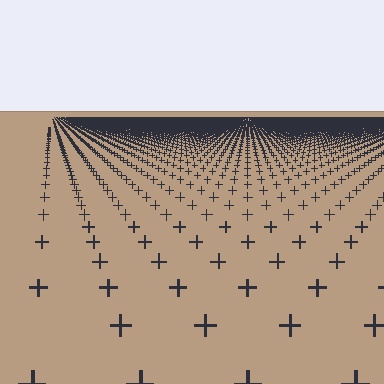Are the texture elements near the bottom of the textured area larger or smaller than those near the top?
Larger. Near the bottom, elements are closer to the viewer and appear at a bigger on-screen size.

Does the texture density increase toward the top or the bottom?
Density increases toward the top.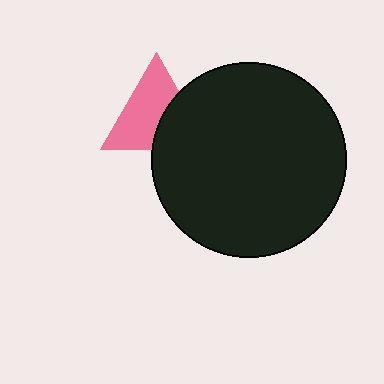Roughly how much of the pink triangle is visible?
About half of it is visible (roughly 64%).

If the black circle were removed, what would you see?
You would see the complete pink triangle.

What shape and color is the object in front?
The object in front is a black circle.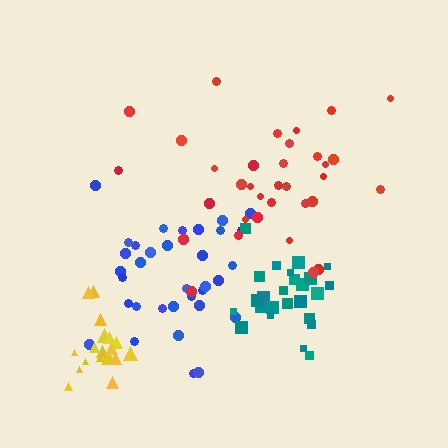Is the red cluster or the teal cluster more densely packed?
Teal.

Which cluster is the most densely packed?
Yellow.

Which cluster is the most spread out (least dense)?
Red.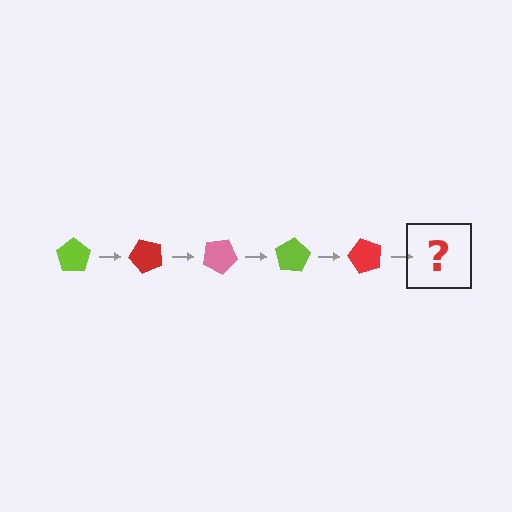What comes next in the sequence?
The next element should be a pink pentagon, rotated 250 degrees from the start.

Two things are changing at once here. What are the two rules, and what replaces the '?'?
The two rules are that it rotates 50 degrees each step and the color cycles through lime, red, and pink. The '?' should be a pink pentagon, rotated 250 degrees from the start.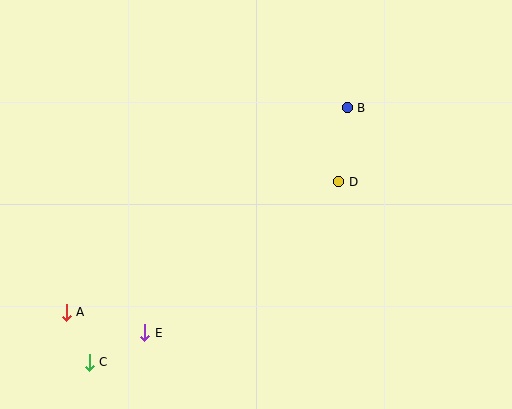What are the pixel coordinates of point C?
Point C is at (89, 362).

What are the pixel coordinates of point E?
Point E is at (145, 333).